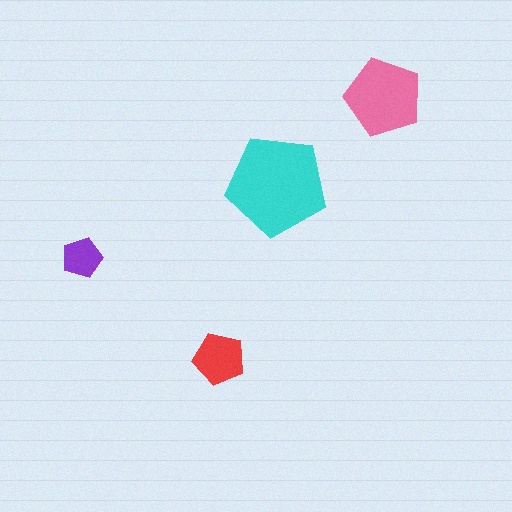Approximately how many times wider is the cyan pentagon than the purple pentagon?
About 2.5 times wider.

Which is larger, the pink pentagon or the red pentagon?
The pink one.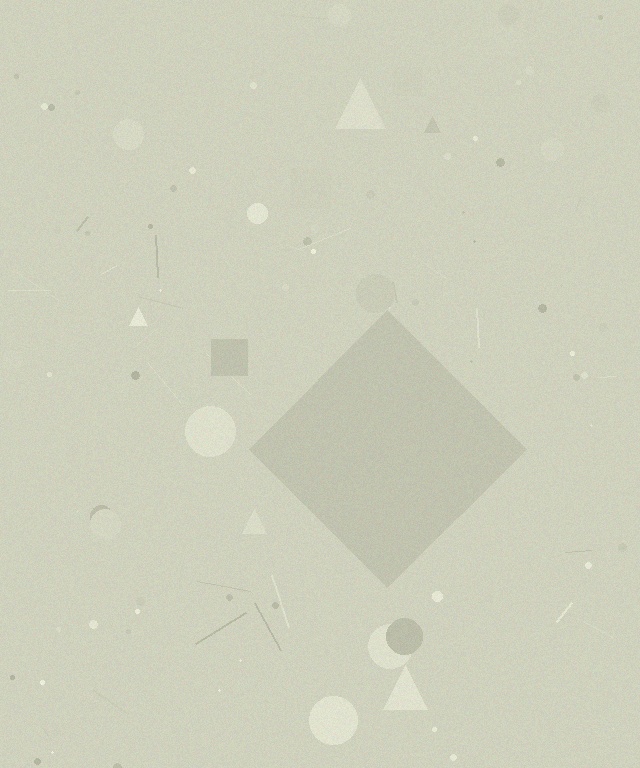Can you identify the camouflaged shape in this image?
The camouflaged shape is a diamond.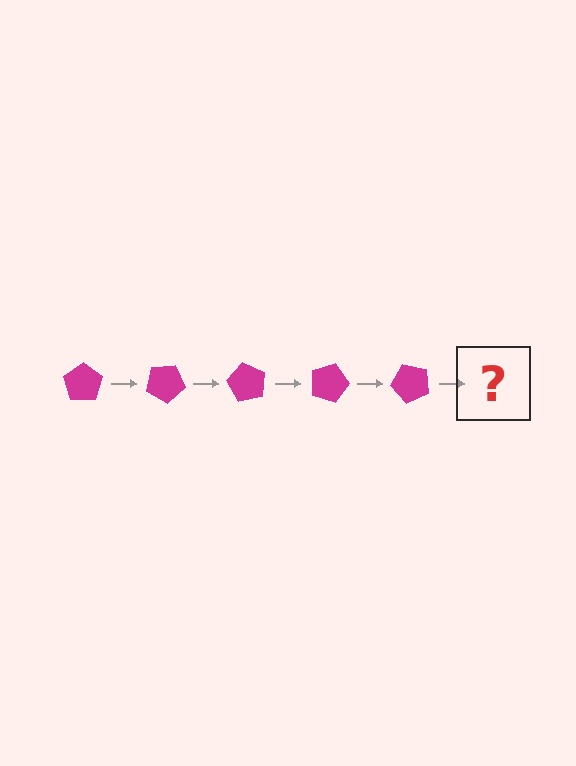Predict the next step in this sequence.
The next step is a magenta pentagon rotated 150 degrees.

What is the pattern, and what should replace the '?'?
The pattern is that the pentagon rotates 30 degrees each step. The '?' should be a magenta pentagon rotated 150 degrees.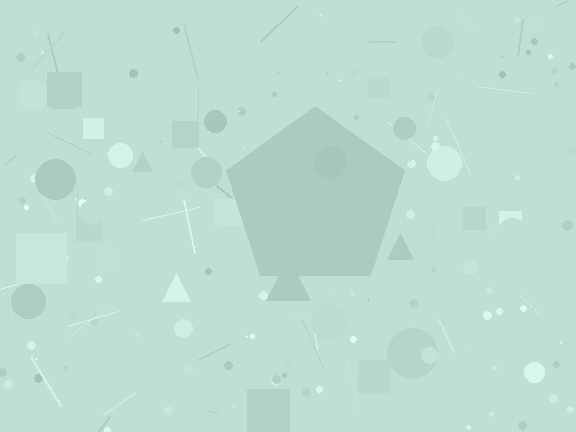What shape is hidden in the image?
A pentagon is hidden in the image.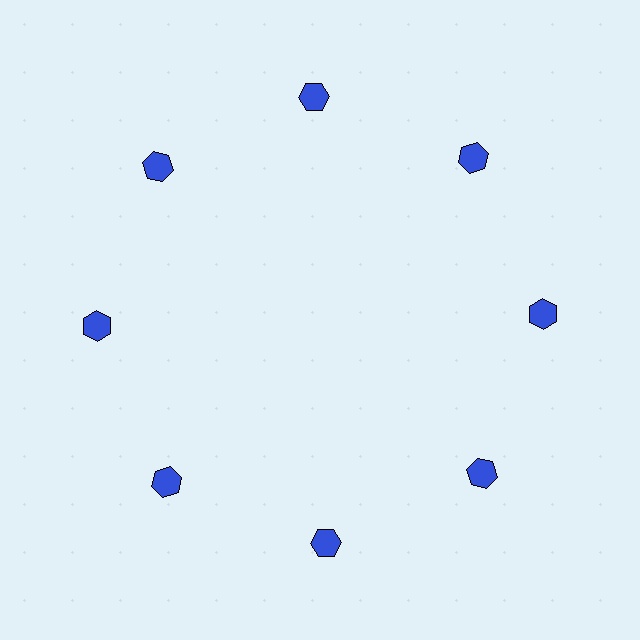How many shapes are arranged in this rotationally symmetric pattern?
There are 8 shapes, arranged in 8 groups of 1.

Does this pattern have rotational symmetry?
Yes, this pattern has 8-fold rotational symmetry. It looks the same after rotating 45 degrees around the center.